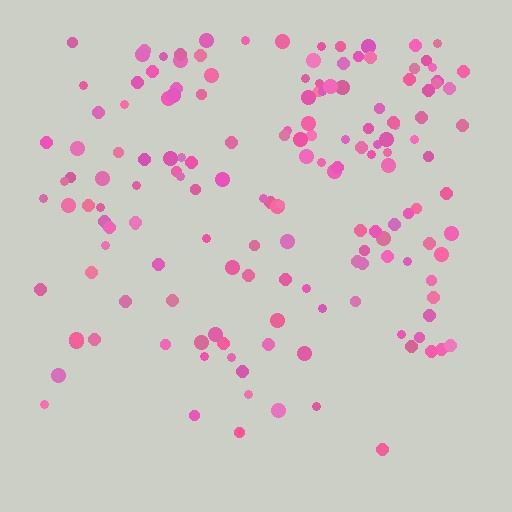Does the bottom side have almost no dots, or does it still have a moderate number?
Still a moderate number, just noticeably fewer than the top.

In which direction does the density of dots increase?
From bottom to top, with the top side densest.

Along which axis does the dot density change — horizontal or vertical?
Vertical.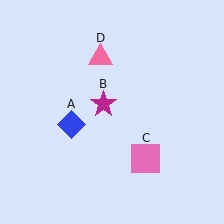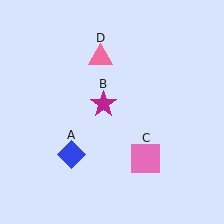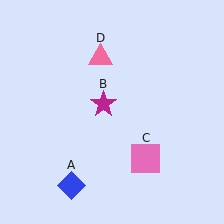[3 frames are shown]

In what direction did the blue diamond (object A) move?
The blue diamond (object A) moved down.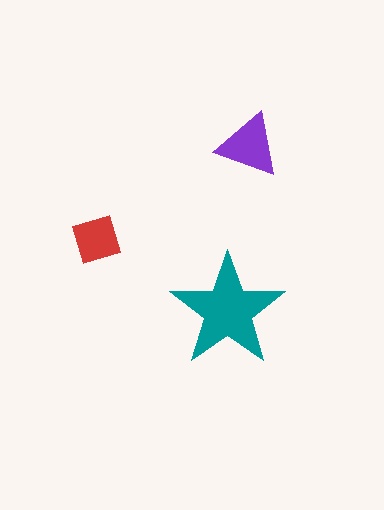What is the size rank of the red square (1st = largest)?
3rd.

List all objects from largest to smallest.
The teal star, the purple triangle, the red square.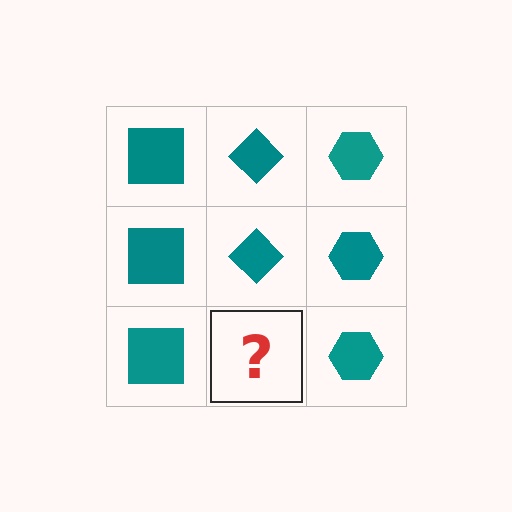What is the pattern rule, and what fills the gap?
The rule is that each column has a consistent shape. The gap should be filled with a teal diamond.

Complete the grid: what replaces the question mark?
The question mark should be replaced with a teal diamond.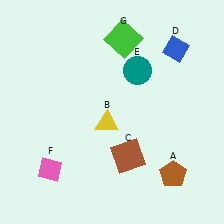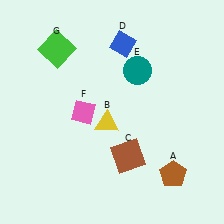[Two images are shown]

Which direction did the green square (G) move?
The green square (G) moved left.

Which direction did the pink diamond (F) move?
The pink diamond (F) moved up.